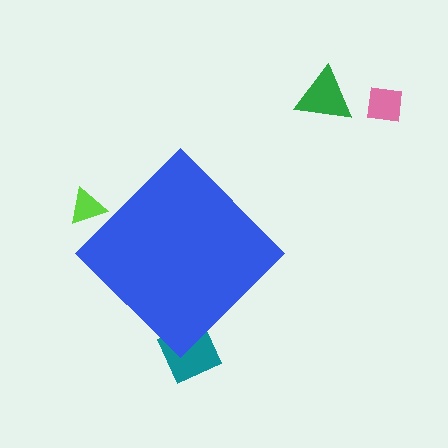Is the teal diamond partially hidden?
Yes, the teal diamond is partially hidden behind the blue diamond.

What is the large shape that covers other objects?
A blue diamond.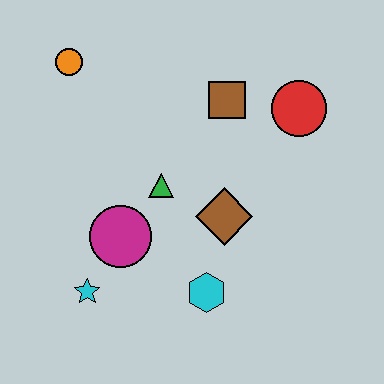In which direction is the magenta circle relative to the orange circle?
The magenta circle is below the orange circle.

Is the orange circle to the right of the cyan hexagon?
No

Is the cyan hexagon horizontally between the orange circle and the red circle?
Yes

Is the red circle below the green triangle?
No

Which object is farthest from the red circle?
The cyan star is farthest from the red circle.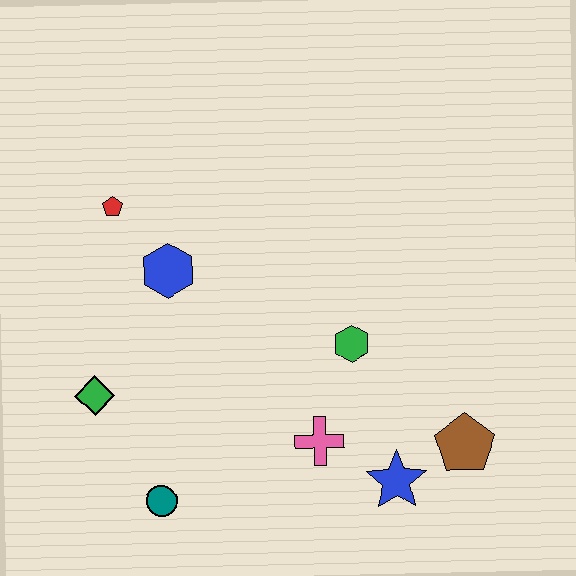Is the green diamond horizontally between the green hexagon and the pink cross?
No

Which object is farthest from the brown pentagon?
The red pentagon is farthest from the brown pentagon.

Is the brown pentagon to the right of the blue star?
Yes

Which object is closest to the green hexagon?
The pink cross is closest to the green hexagon.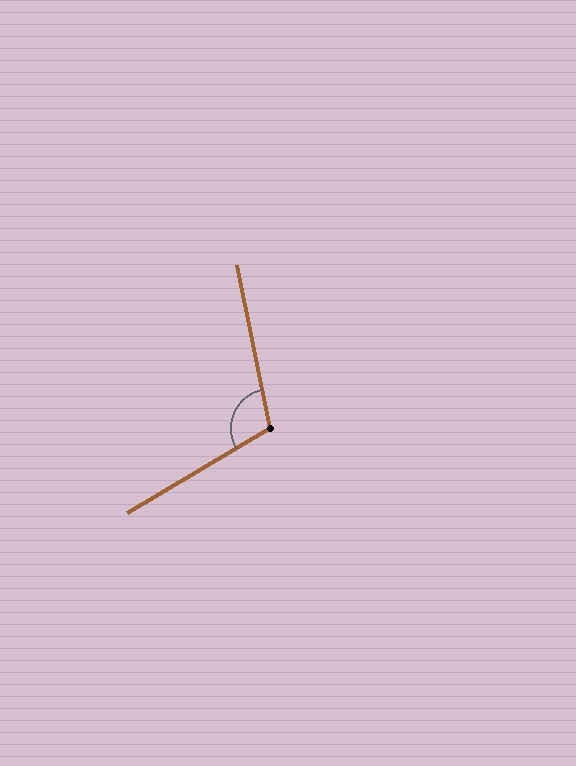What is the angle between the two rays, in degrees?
Approximately 109 degrees.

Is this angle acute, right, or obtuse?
It is obtuse.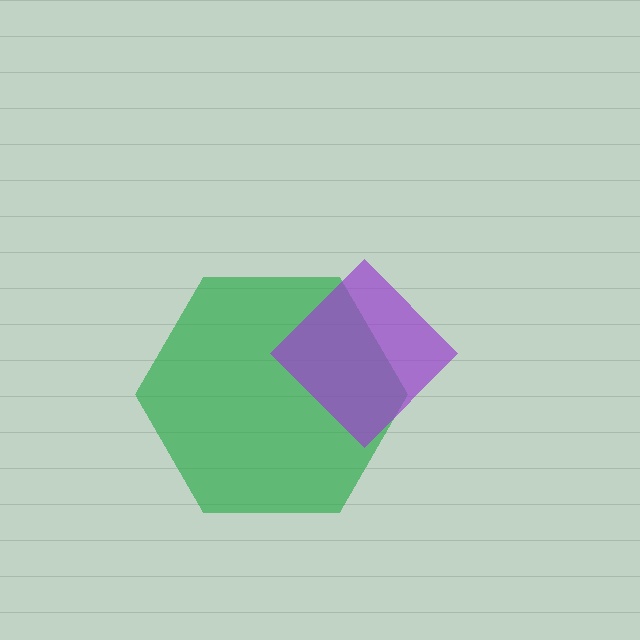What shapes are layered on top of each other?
The layered shapes are: a green hexagon, a purple diamond.